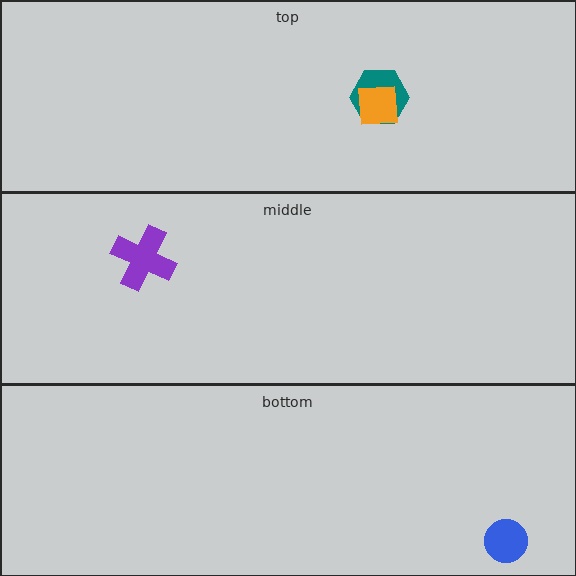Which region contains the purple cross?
The middle region.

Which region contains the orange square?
The top region.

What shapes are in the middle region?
The purple cross.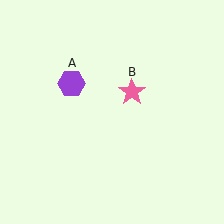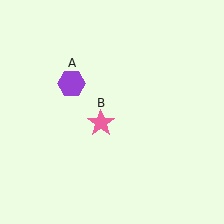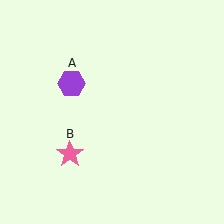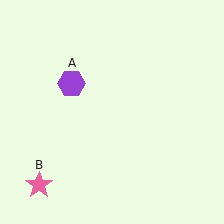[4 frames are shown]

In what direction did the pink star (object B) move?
The pink star (object B) moved down and to the left.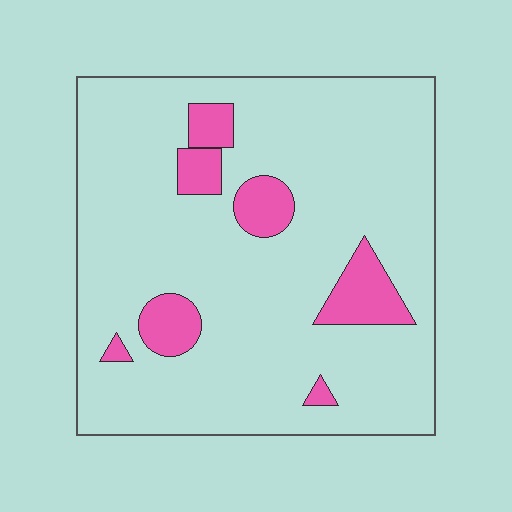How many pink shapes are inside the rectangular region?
7.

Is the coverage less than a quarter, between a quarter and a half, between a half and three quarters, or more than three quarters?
Less than a quarter.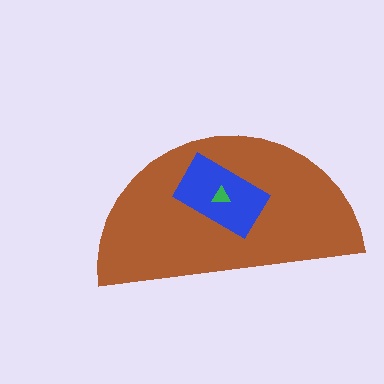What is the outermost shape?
The brown semicircle.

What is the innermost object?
The green triangle.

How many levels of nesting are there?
3.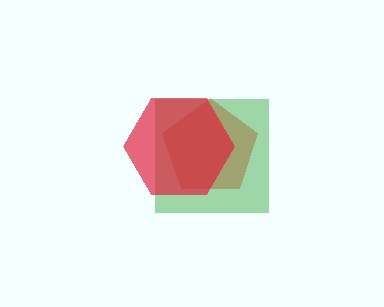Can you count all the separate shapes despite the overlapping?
Yes, there are 3 separate shapes.